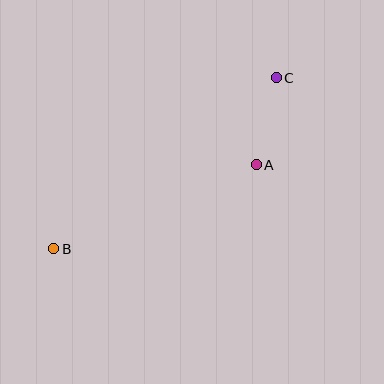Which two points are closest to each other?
Points A and C are closest to each other.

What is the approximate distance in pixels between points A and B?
The distance between A and B is approximately 219 pixels.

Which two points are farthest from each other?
Points B and C are farthest from each other.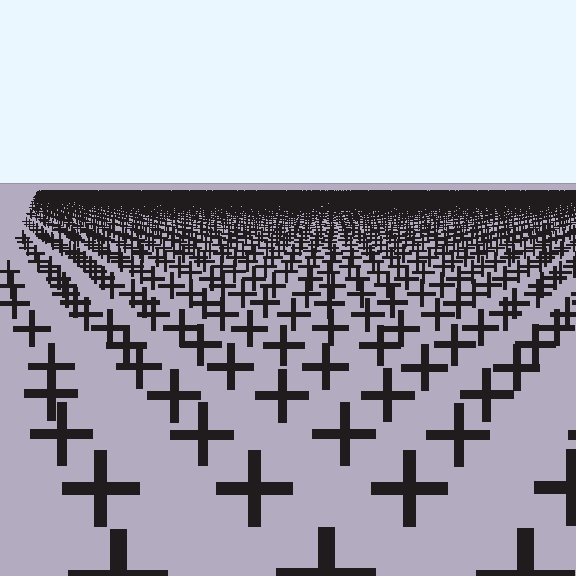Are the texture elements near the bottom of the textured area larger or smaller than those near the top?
Larger. Near the bottom, elements are closer to the viewer and appear at a bigger on-screen size.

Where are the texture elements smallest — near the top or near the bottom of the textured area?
Near the top.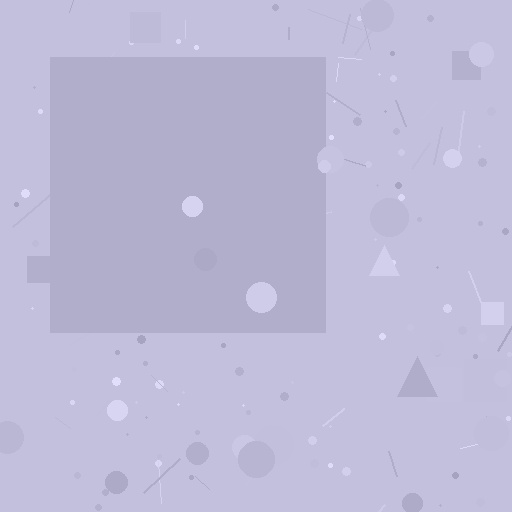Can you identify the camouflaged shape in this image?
The camouflaged shape is a square.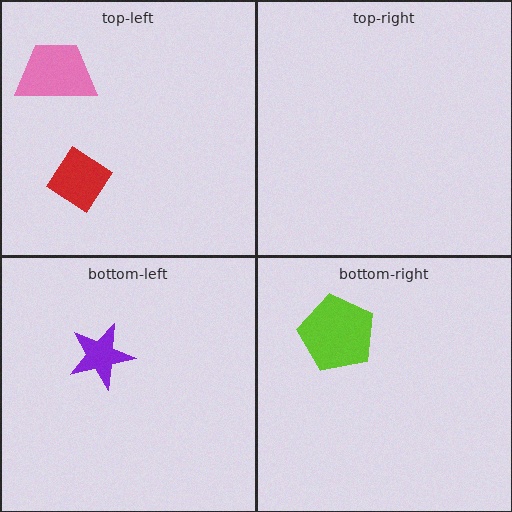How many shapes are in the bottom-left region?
1.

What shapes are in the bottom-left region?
The purple star.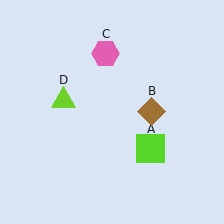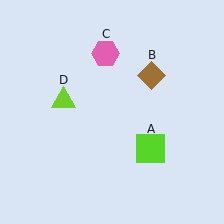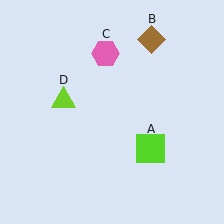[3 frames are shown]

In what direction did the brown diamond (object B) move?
The brown diamond (object B) moved up.